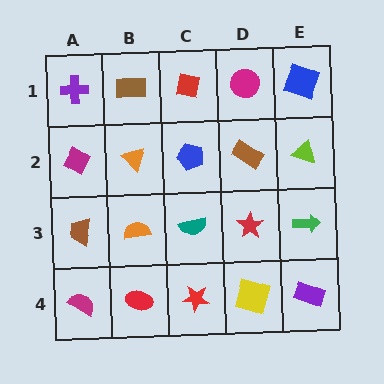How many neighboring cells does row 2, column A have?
3.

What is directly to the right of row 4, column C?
A yellow square.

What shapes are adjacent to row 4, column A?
A brown trapezoid (row 3, column A), a red ellipse (row 4, column B).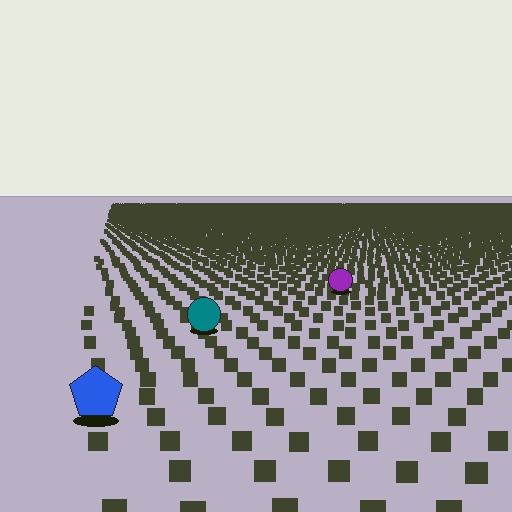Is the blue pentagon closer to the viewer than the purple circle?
Yes. The blue pentagon is closer — you can tell from the texture gradient: the ground texture is coarser near it.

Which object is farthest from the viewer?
The purple circle is farthest from the viewer. It appears smaller and the ground texture around it is denser.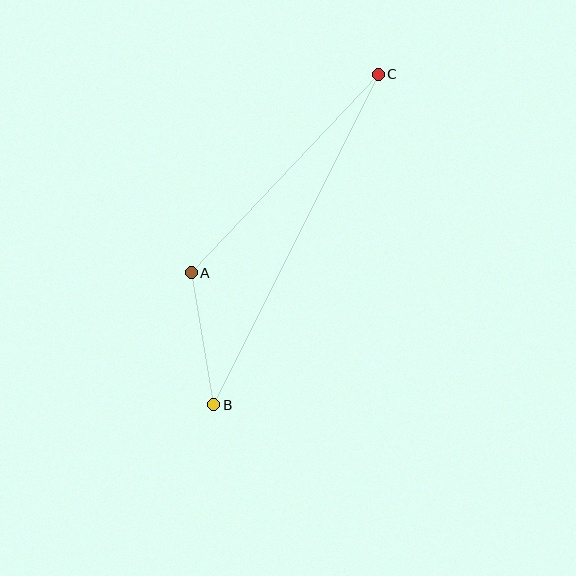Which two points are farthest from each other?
Points B and C are farthest from each other.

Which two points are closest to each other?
Points A and B are closest to each other.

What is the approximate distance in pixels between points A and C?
The distance between A and C is approximately 273 pixels.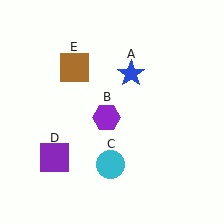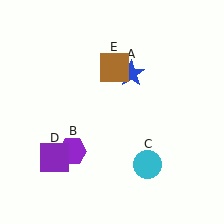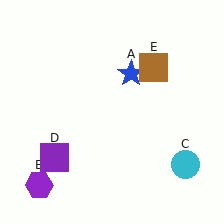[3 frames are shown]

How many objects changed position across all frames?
3 objects changed position: purple hexagon (object B), cyan circle (object C), brown square (object E).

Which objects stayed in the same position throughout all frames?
Blue star (object A) and purple square (object D) remained stationary.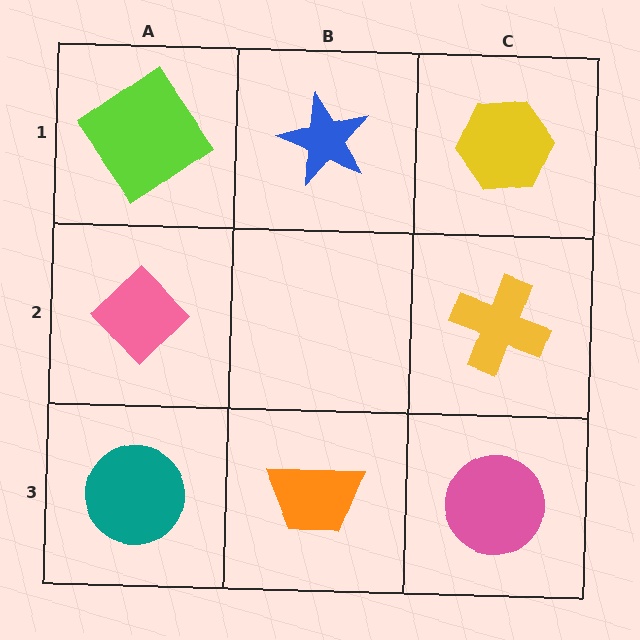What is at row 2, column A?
A pink diamond.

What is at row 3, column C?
A pink circle.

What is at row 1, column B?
A blue star.